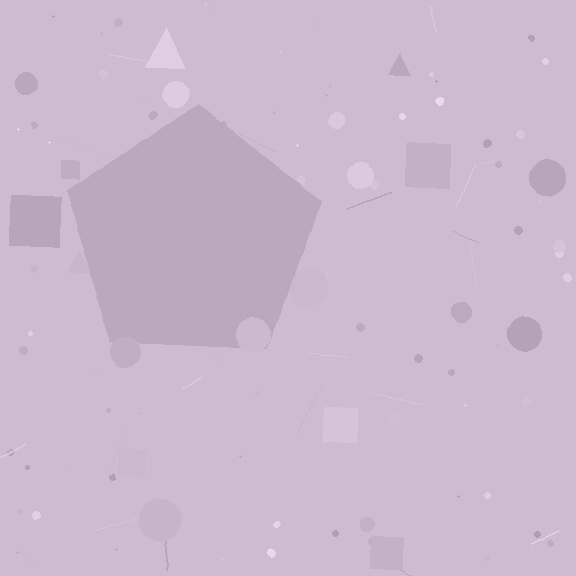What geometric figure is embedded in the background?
A pentagon is embedded in the background.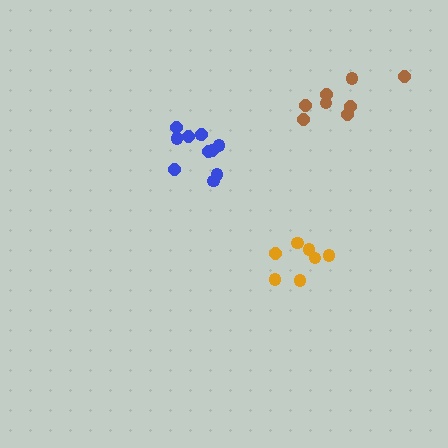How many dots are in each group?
Group 1: 11 dots, Group 2: 7 dots, Group 3: 8 dots (26 total).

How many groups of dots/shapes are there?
There are 3 groups.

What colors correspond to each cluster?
The clusters are colored: blue, orange, brown.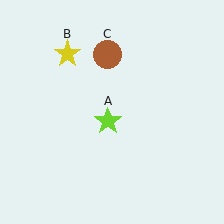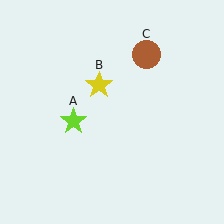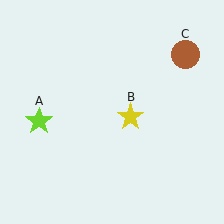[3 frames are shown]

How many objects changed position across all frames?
3 objects changed position: lime star (object A), yellow star (object B), brown circle (object C).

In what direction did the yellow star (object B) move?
The yellow star (object B) moved down and to the right.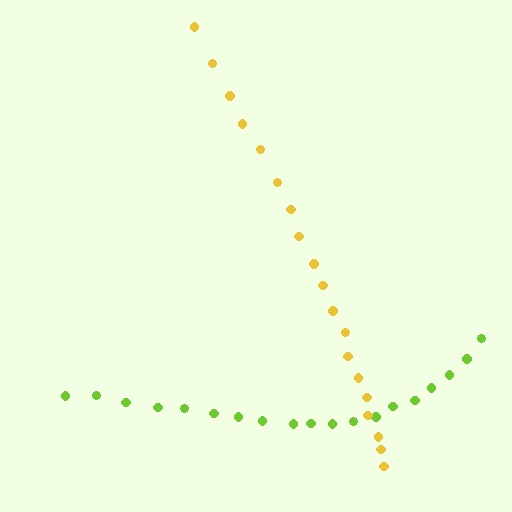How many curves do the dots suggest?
There are 2 distinct paths.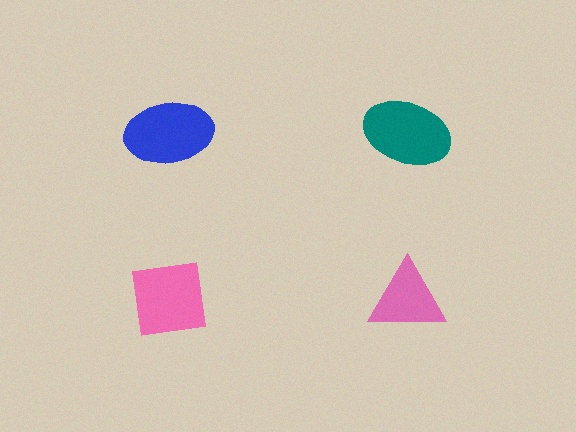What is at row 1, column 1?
A blue ellipse.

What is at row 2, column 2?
A pink triangle.